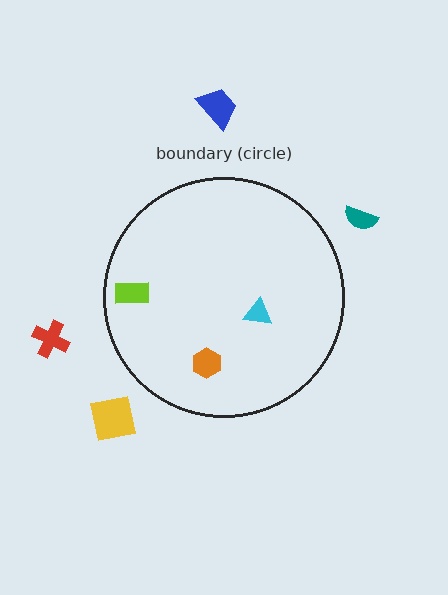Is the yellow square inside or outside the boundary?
Outside.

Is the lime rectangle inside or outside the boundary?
Inside.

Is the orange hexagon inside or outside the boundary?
Inside.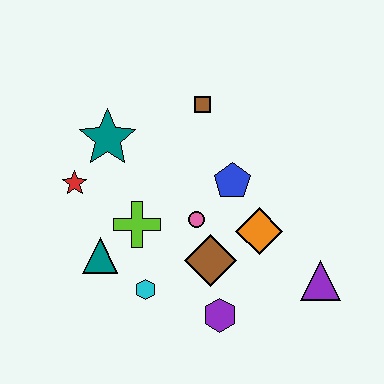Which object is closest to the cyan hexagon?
The teal triangle is closest to the cyan hexagon.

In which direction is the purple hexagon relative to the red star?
The purple hexagon is to the right of the red star.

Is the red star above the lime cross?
Yes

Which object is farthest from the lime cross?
The purple triangle is farthest from the lime cross.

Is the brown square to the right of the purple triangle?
No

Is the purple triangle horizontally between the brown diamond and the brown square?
No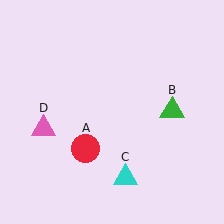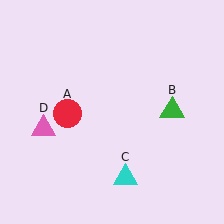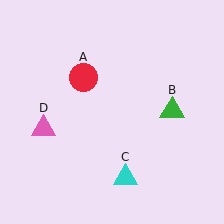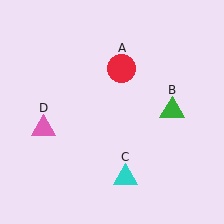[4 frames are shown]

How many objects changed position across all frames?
1 object changed position: red circle (object A).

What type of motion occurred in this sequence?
The red circle (object A) rotated clockwise around the center of the scene.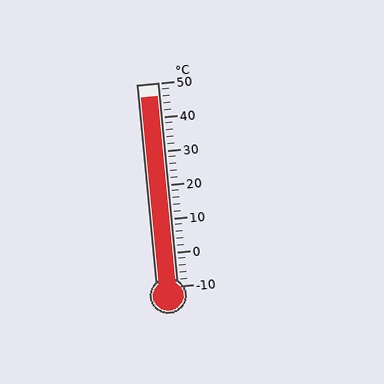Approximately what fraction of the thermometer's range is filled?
The thermometer is filled to approximately 95% of its range.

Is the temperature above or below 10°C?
The temperature is above 10°C.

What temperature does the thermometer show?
The thermometer shows approximately 46°C.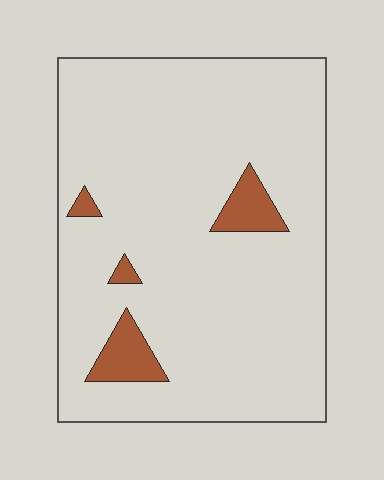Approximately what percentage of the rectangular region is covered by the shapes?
Approximately 5%.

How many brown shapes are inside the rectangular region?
4.